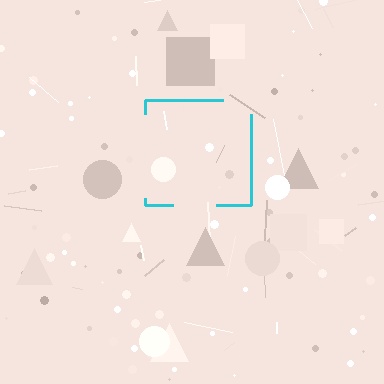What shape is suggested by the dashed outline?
The dashed outline suggests a square.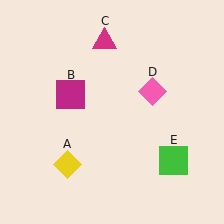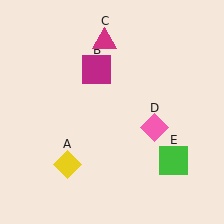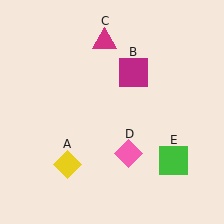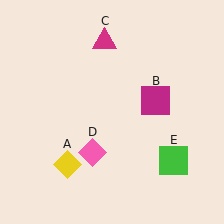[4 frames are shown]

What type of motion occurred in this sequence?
The magenta square (object B), pink diamond (object D) rotated clockwise around the center of the scene.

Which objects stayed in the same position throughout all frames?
Yellow diamond (object A) and magenta triangle (object C) and green square (object E) remained stationary.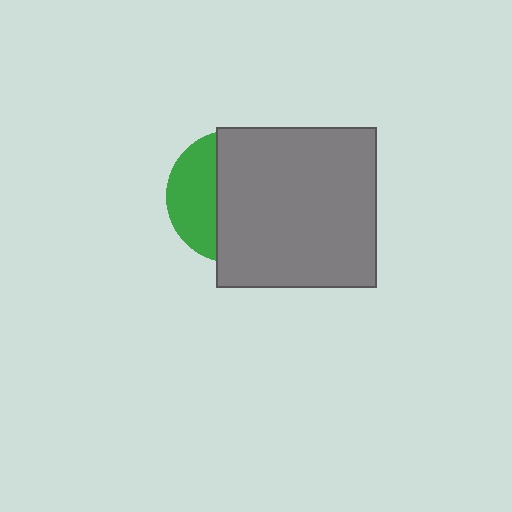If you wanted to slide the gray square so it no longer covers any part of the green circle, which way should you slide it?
Slide it right — that is the most direct way to separate the two shapes.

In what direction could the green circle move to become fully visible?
The green circle could move left. That would shift it out from behind the gray square entirely.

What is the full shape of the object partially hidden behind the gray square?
The partially hidden object is a green circle.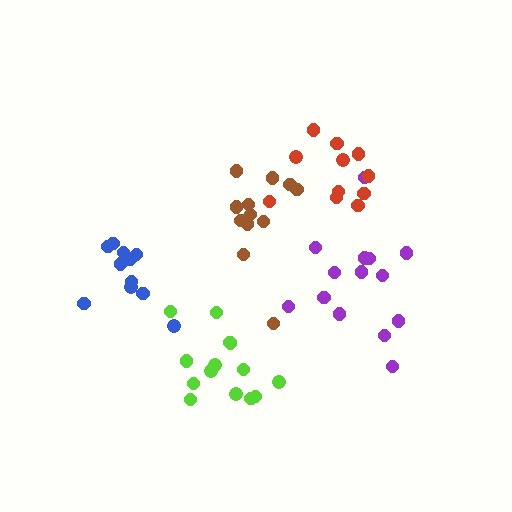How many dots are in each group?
Group 1: 14 dots, Group 2: 12 dots, Group 3: 11 dots, Group 4: 14 dots, Group 5: 11 dots (62 total).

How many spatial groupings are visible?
There are 5 spatial groupings.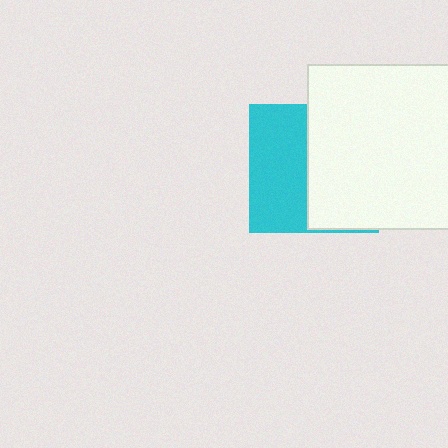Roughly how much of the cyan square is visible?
About half of it is visible (roughly 46%).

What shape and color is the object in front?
The object in front is a white square.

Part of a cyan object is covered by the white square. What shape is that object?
It is a square.